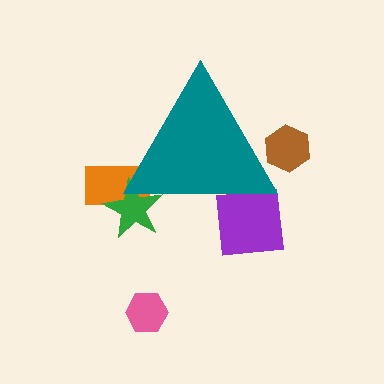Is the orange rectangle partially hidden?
Yes, the orange rectangle is partially hidden behind the teal triangle.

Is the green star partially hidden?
Yes, the green star is partially hidden behind the teal triangle.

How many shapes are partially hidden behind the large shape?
4 shapes are partially hidden.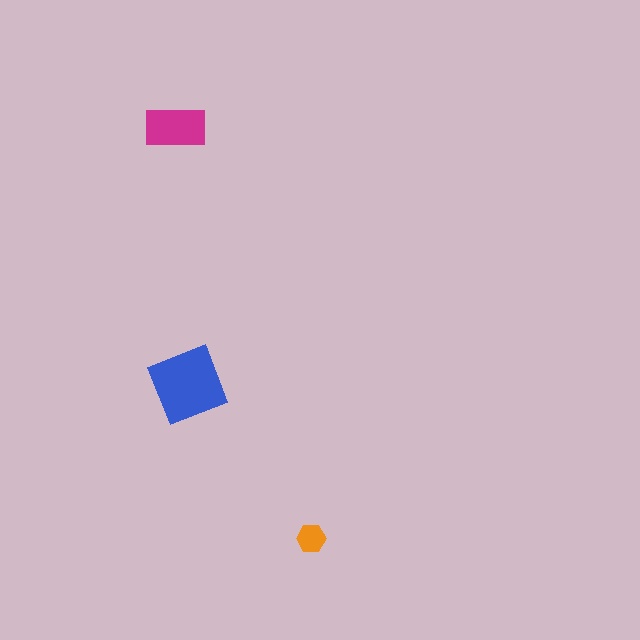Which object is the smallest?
The orange hexagon.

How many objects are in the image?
There are 3 objects in the image.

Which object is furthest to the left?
The magenta rectangle is leftmost.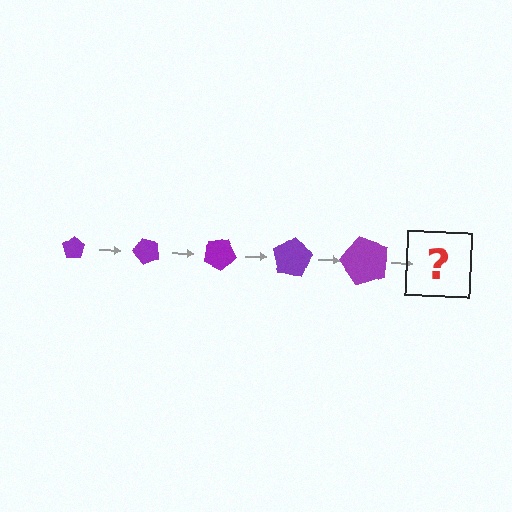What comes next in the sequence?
The next element should be a pentagon, larger than the previous one and rotated 250 degrees from the start.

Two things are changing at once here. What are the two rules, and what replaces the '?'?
The two rules are that the pentagon grows larger each step and it rotates 50 degrees each step. The '?' should be a pentagon, larger than the previous one and rotated 250 degrees from the start.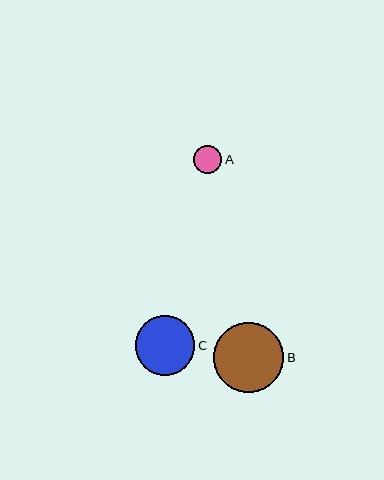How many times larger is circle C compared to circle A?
Circle C is approximately 2.1 times the size of circle A.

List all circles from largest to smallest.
From largest to smallest: B, C, A.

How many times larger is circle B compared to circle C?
Circle B is approximately 1.2 times the size of circle C.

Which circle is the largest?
Circle B is the largest with a size of approximately 70 pixels.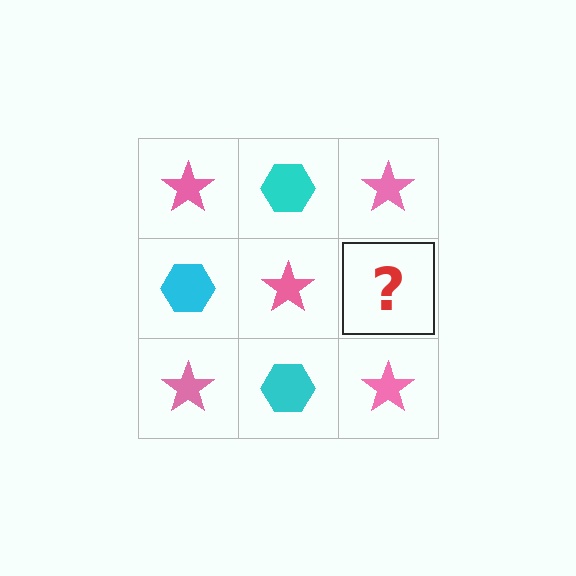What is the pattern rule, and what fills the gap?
The rule is that it alternates pink star and cyan hexagon in a checkerboard pattern. The gap should be filled with a cyan hexagon.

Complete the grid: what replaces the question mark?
The question mark should be replaced with a cyan hexagon.